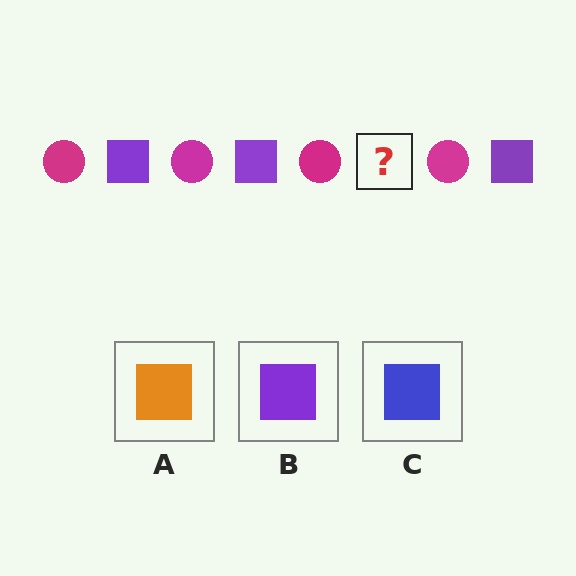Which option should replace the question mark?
Option B.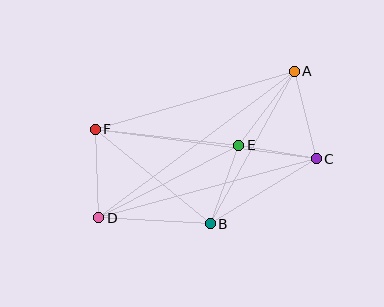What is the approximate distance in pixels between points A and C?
The distance between A and C is approximately 90 pixels.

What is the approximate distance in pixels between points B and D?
The distance between B and D is approximately 112 pixels.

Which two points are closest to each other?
Points C and E are closest to each other.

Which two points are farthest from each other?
Points A and D are farthest from each other.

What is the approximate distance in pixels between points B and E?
The distance between B and E is approximately 83 pixels.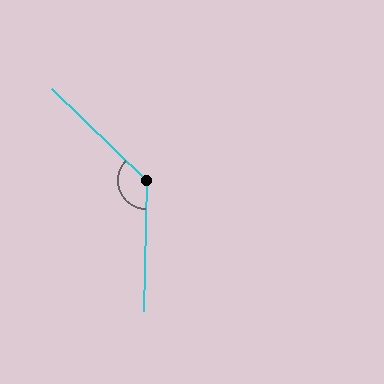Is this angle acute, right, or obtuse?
It is obtuse.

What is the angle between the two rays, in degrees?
Approximately 133 degrees.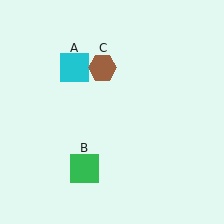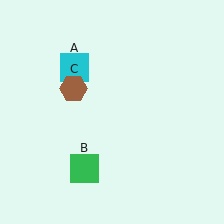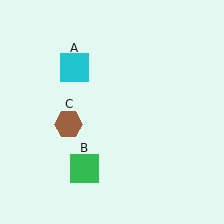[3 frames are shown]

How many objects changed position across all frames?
1 object changed position: brown hexagon (object C).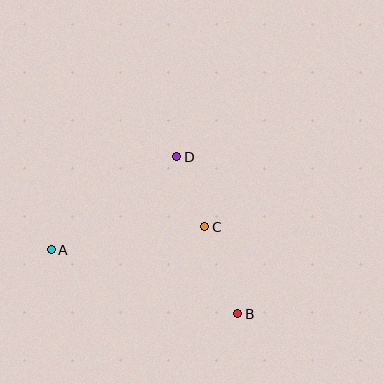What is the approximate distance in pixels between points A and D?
The distance between A and D is approximately 156 pixels.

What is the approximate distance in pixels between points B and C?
The distance between B and C is approximately 93 pixels.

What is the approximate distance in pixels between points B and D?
The distance between B and D is approximately 169 pixels.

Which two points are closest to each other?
Points C and D are closest to each other.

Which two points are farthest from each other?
Points A and B are farthest from each other.